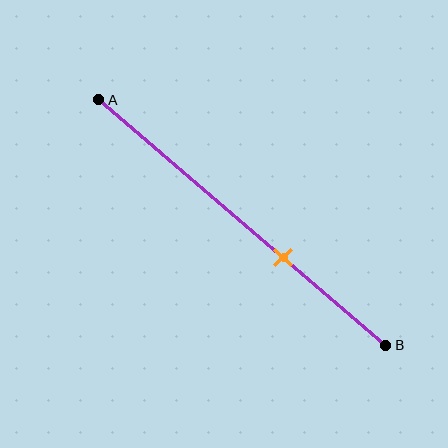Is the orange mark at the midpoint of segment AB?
No, the mark is at about 65% from A, not at the 50% midpoint.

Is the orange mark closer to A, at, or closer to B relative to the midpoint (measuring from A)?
The orange mark is closer to point B than the midpoint of segment AB.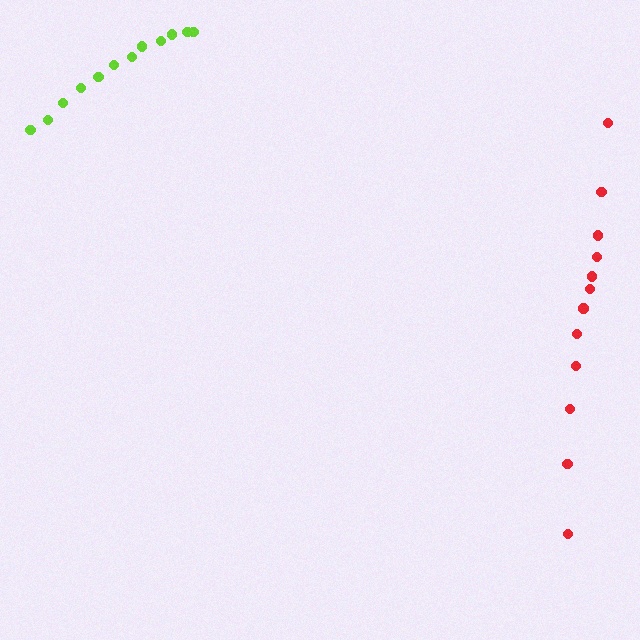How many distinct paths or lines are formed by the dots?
There are 2 distinct paths.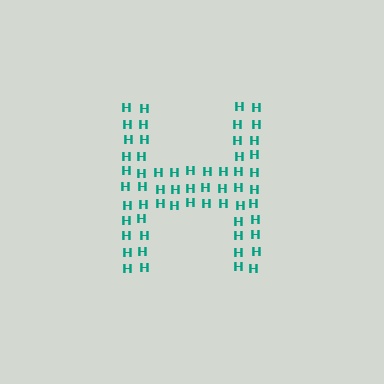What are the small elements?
The small elements are letter H's.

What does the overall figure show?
The overall figure shows the letter H.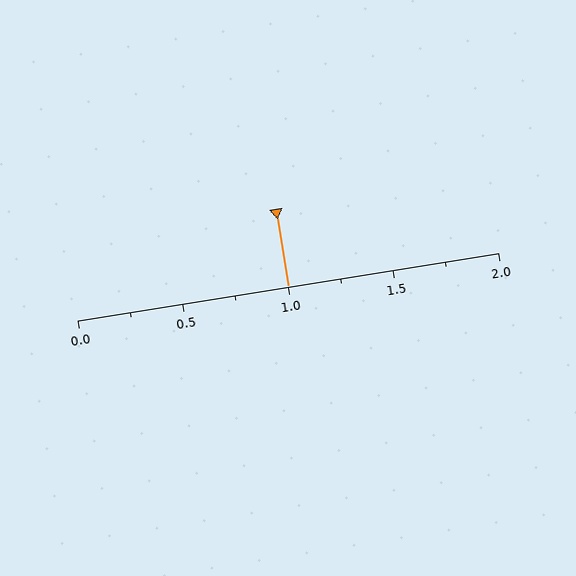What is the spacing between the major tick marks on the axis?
The major ticks are spaced 0.5 apart.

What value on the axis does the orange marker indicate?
The marker indicates approximately 1.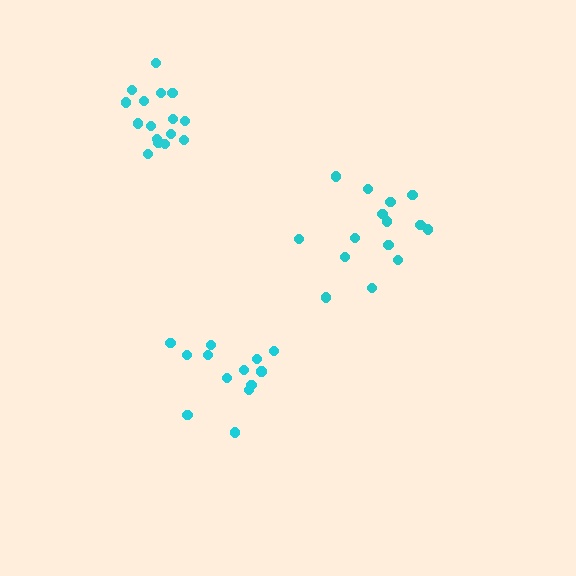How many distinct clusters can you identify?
There are 3 distinct clusters.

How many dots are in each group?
Group 1: 15 dots, Group 2: 16 dots, Group 3: 13 dots (44 total).